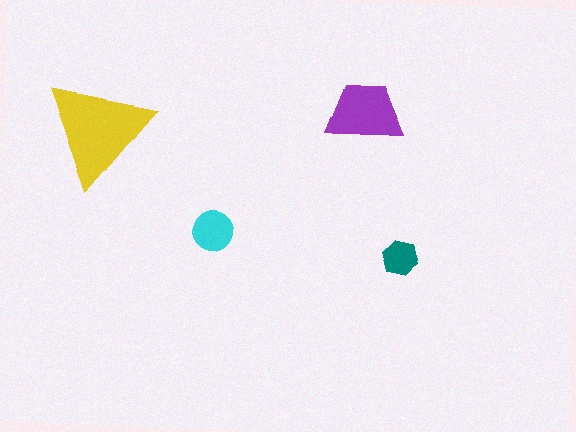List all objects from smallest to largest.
The teal hexagon, the cyan circle, the purple trapezoid, the yellow triangle.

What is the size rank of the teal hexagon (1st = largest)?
4th.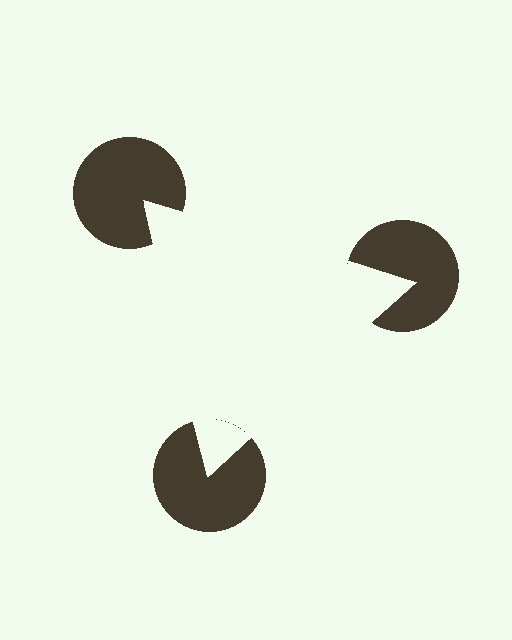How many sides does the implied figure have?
3 sides.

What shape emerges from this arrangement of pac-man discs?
An illusory triangle — its edges are inferred from the aligned wedge cuts in the pac-man discs, not physically drawn.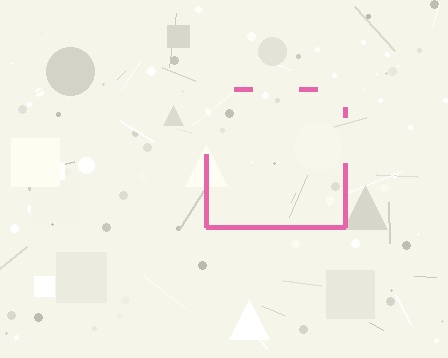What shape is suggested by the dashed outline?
The dashed outline suggests a square.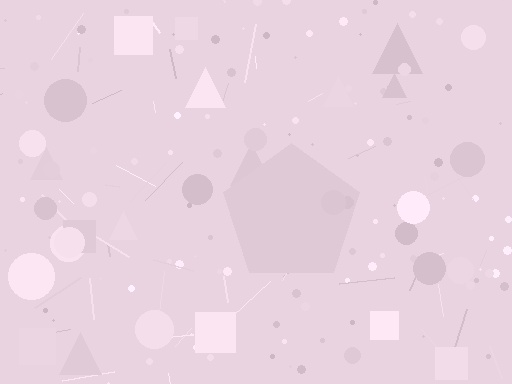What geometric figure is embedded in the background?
A pentagon is embedded in the background.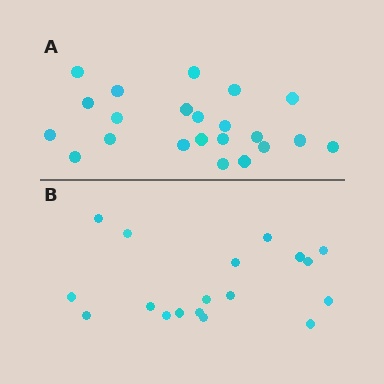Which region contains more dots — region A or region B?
Region A (the top region) has more dots.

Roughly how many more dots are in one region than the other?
Region A has about 4 more dots than region B.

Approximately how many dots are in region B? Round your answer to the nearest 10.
About 20 dots. (The exact count is 18, which rounds to 20.)